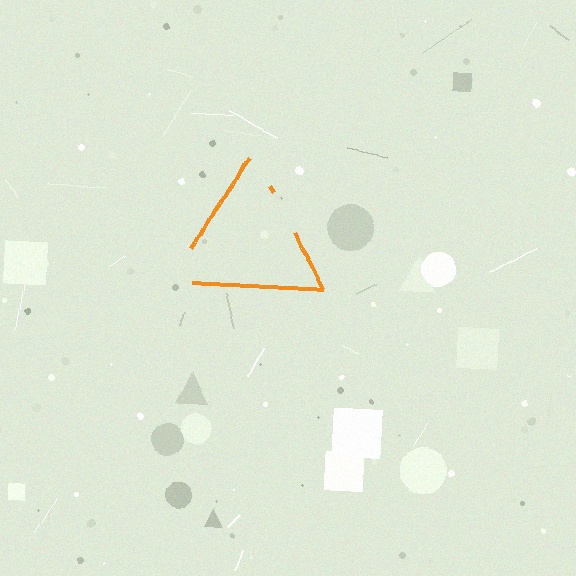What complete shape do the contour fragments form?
The contour fragments form a triangle.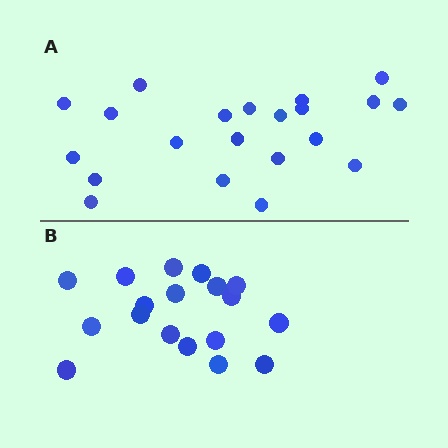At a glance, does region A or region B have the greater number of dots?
Region A (the top region) has more dots.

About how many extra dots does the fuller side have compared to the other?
Region A has just a few more — roughly 2 or 3 more dots than region B.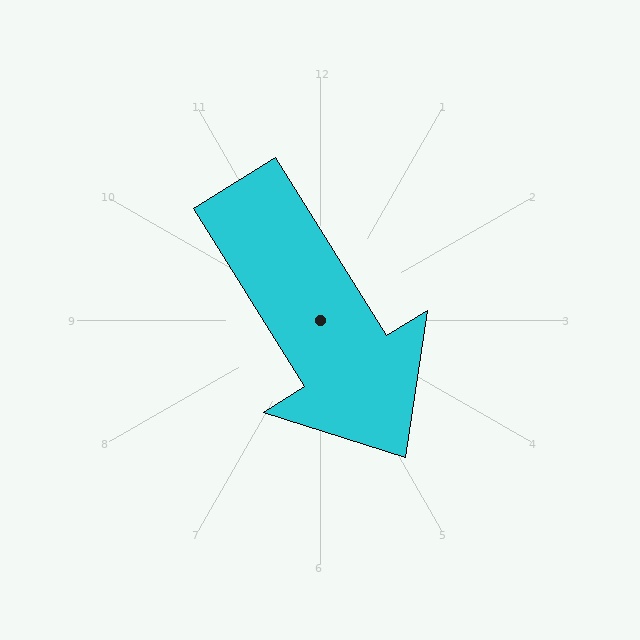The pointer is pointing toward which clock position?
Roughly 5 o'clock.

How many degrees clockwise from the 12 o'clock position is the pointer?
Approximately 148 degrees.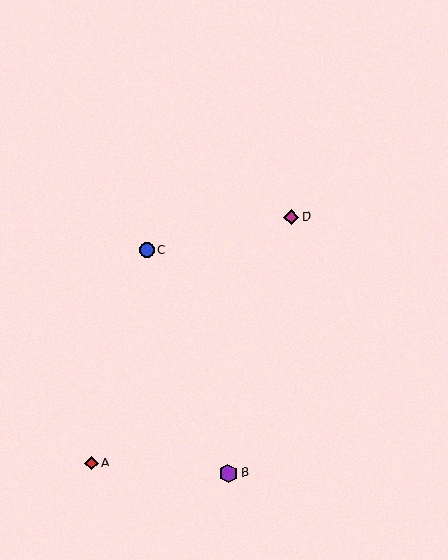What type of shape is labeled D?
Shape D is a magenta diamond.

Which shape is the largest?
The purple hexagon (labeled B) is the largest.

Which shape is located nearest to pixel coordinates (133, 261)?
The blue circle (labeled C) at (147, 251) is nearest to that location.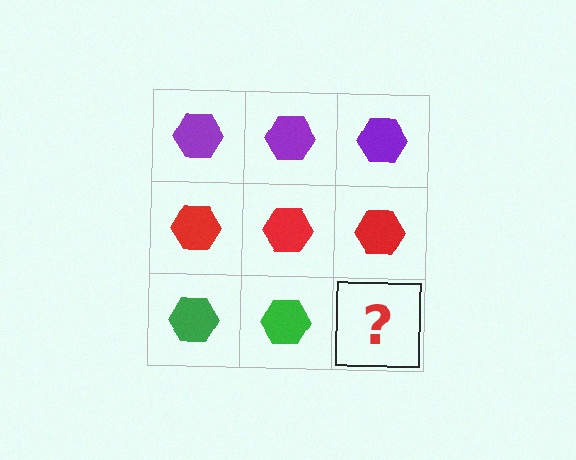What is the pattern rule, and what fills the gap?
The rule is that each row has a consistent color. The gap should be filled with a green hexagon.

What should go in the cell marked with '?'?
The missing cell should contain a green hexagon.